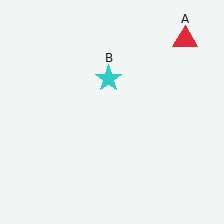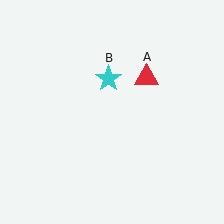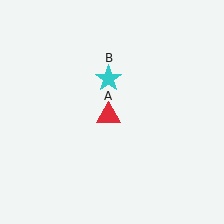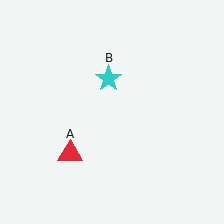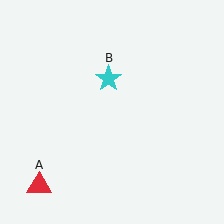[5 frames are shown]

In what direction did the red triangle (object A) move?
The red triangle (object A) moved down and to the left.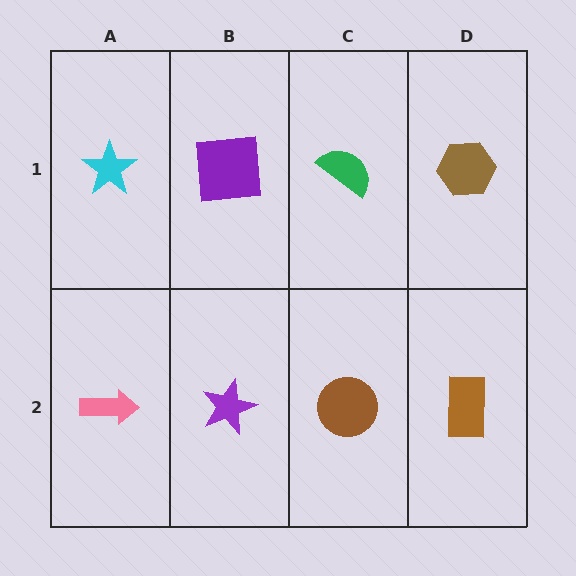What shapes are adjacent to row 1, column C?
A brown circle (row 2, column C), a purple square (row 1, column B), a brown hexagon (row 1, column D).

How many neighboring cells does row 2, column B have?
3.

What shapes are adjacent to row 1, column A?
A pink arrow (row 2, column A), a purple square (row 1, column B).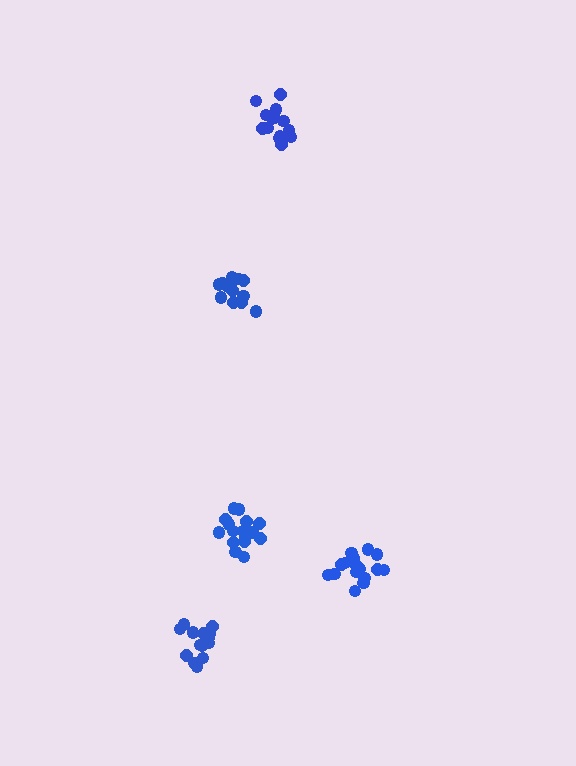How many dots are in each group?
Group 1: 13 dots, Group 2: 14 dots, Group 3: 14 dots, Group 4: 16 dots, Group 5: 17 dots (74 total).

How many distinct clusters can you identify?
There are 5 distinct clusters.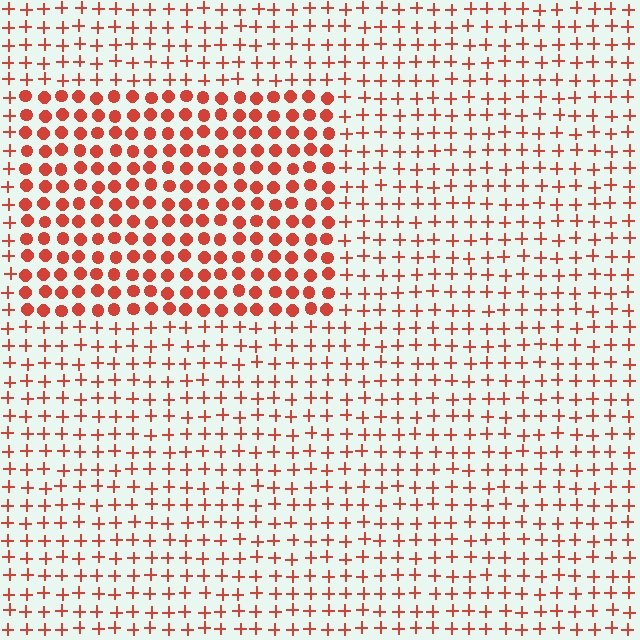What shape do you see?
I see a rectangle.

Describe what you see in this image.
The image is filled with small red elements arranged in a uniform grid. A rectangle-shaped region contains circles, while the surrounding area contains plus signs. The boundary is defined purely by the change in element shape.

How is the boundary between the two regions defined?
The boundary is defined by a change in element shape: circles inside vs. plus signs outside. All elements share the same color and spacing.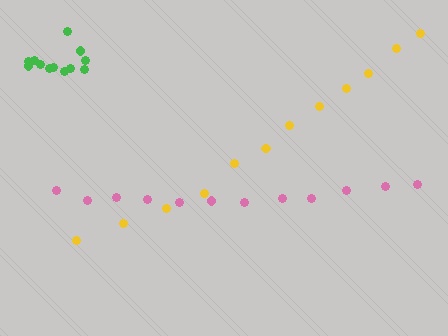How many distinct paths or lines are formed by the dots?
There are 3 distinct paths.